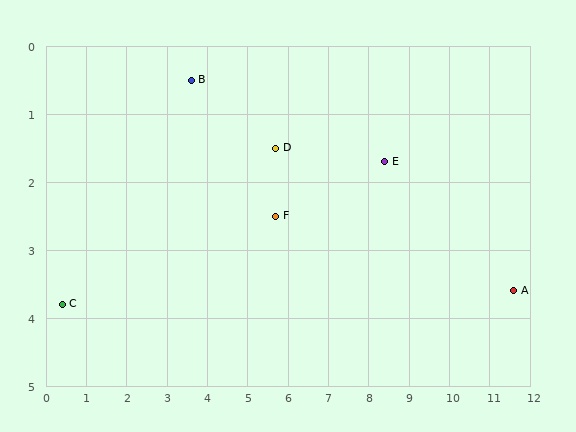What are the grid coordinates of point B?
Point B is at approximately (3.6, 0.5).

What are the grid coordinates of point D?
Point D is at approximately (5.7, 1.5).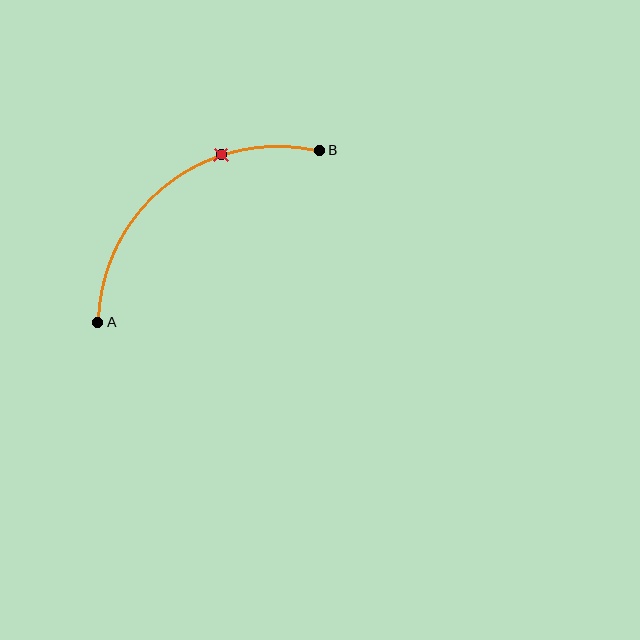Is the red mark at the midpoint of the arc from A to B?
No. The red mark lies on the arc but is closer to endpoint B. The arc midpoint would be at the point on the curve equidistant along the arc from both A and B.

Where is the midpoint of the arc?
The arc midpoint is the point on the curve farthest from the straight line joining A and B. It sits above and to the left of that line.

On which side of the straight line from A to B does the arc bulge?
The arc bulges above and to the left of the straight line connecting A and B.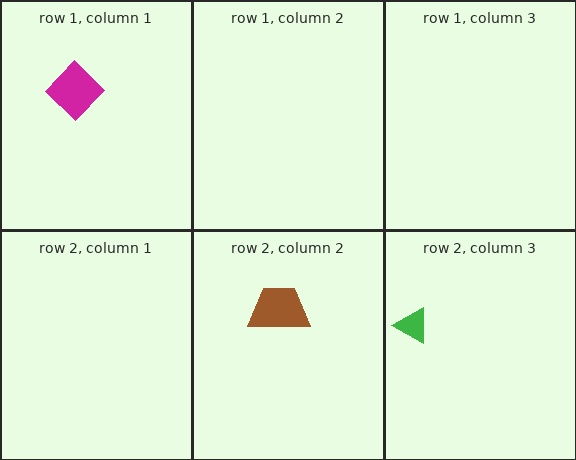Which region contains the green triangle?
The row 2, column 3 region.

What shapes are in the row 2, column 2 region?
The brown trapezoid.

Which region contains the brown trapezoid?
The row 2, column 2 region.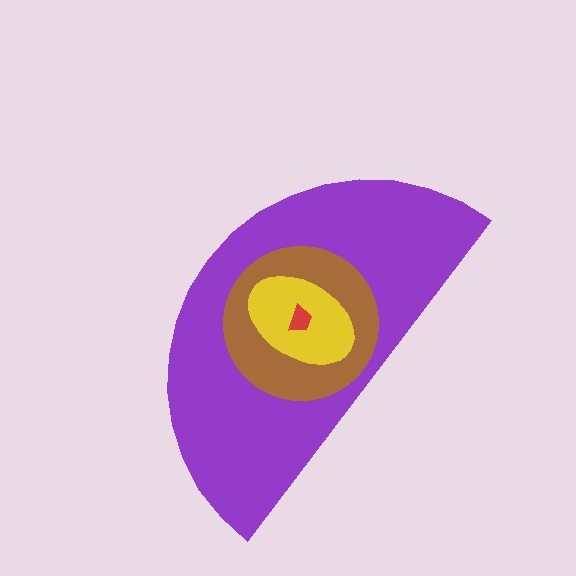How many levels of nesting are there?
4.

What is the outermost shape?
The purple semicircle.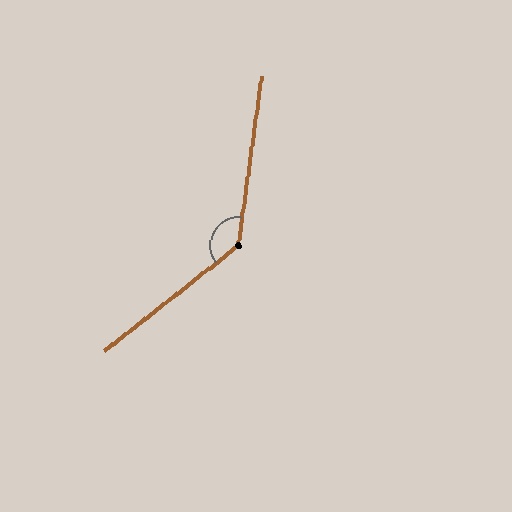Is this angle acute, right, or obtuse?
It is obtuse.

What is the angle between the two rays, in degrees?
Approximately 136 degrees.